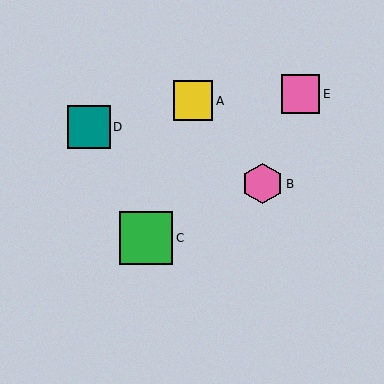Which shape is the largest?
The green square (labeled C) is the largest.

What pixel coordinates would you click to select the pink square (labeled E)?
Click at (300, 94) to select the pink square E.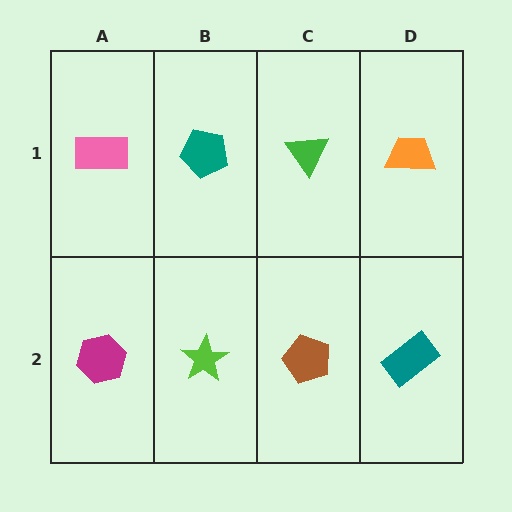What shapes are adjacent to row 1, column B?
A lime star (row 2, column B), a pink rectangle (row 1, column A), a green triangle (row 1, column C).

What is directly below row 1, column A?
A magenta hexagon.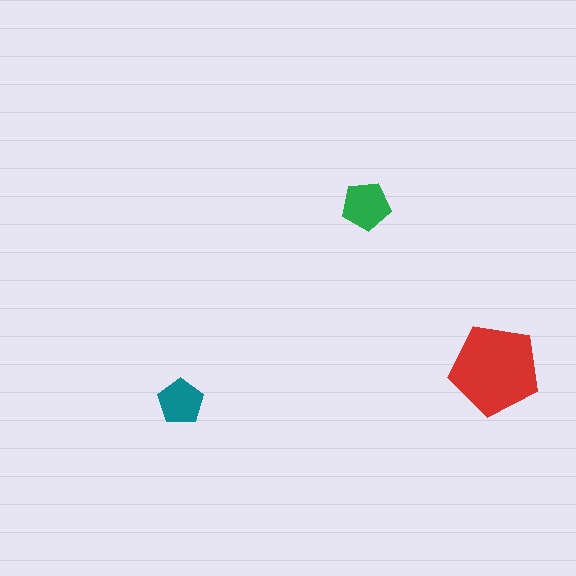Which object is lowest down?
The teal pentagon is bottommost.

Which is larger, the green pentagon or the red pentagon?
The red one.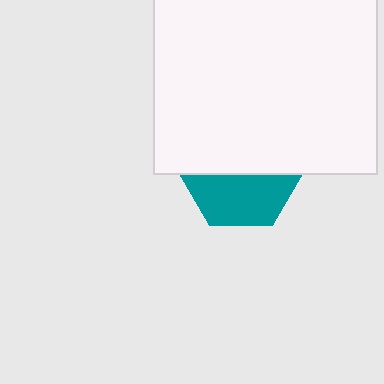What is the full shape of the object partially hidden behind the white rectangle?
The partially hidden object is a teal hexagon.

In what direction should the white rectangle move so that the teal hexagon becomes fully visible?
The white rectangle should move up. That is the shortest direction to clear the overlap and leave the teal hexagon fully visible.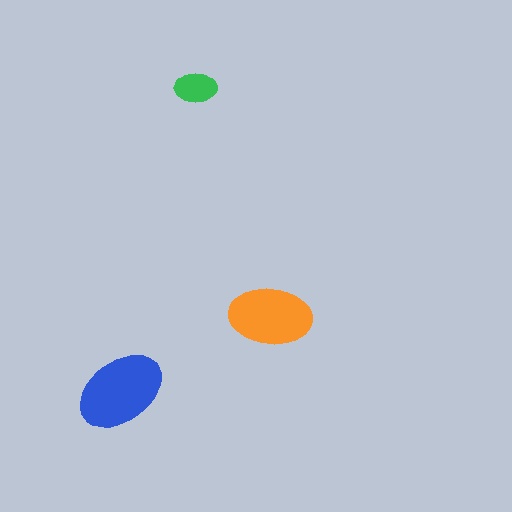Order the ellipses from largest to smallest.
the blue one, the orange one, the green one.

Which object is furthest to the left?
The blue ellipse is leftmost.